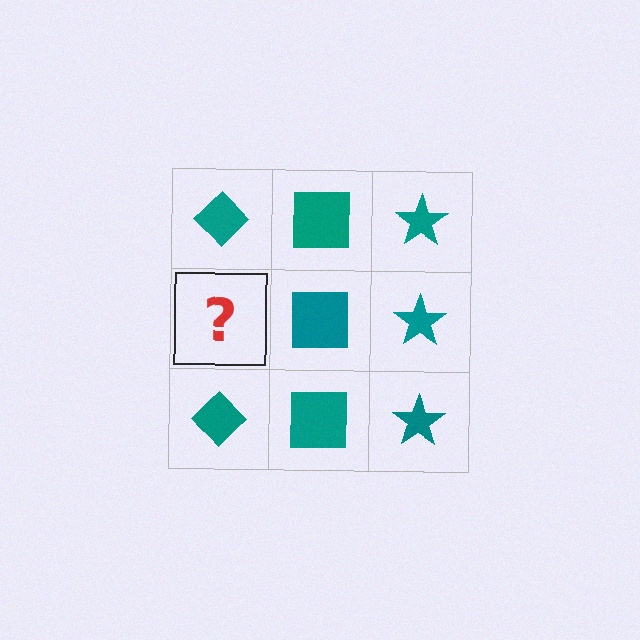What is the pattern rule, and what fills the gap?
The rule is that each column has a consistent shape. The gap should be filled with a teal diamond.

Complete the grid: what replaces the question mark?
The question mark should be replaced with a teal diamond.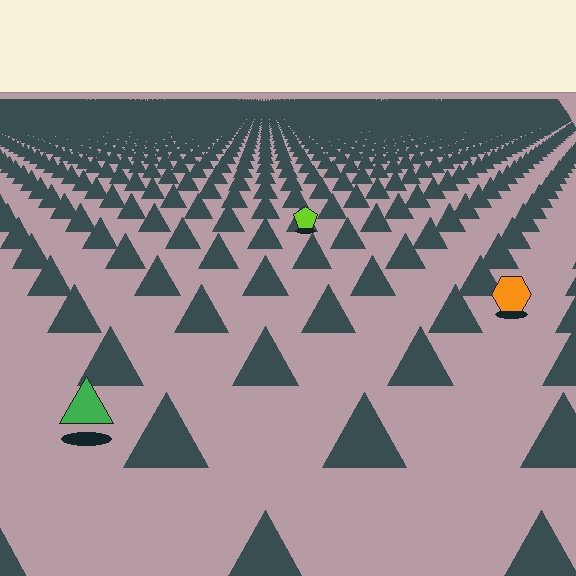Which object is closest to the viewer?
The green triangle is closest. The texture marks near it are larger and more spread out.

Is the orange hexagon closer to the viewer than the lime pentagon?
Yes. The orange hexagon is closer — you can tell from the texture gradient: the ground texture is coarser near it.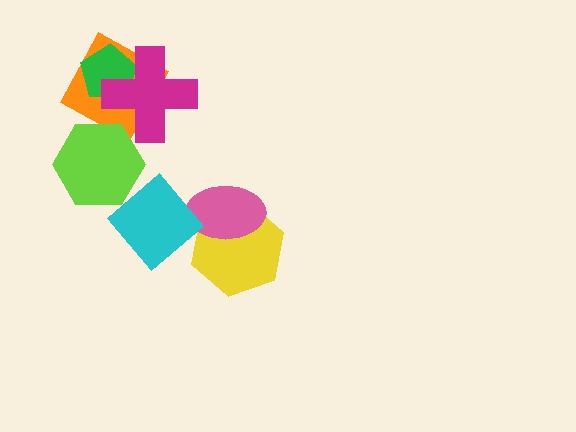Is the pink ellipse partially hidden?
Yes, it is partially covered by another shape.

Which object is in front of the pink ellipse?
The cyan diamond is in front of the pink ellipse.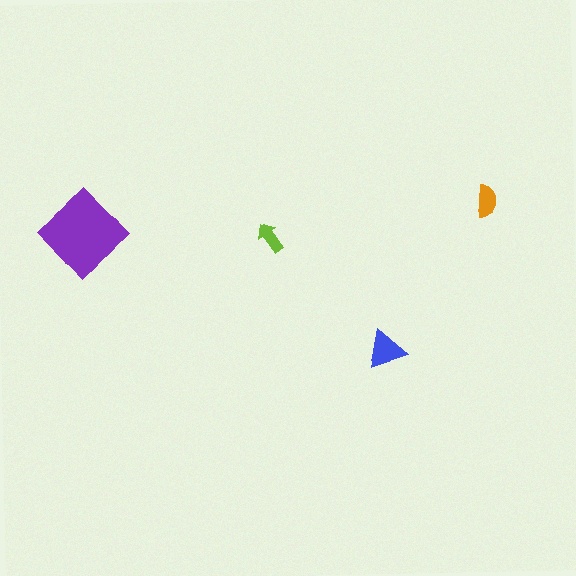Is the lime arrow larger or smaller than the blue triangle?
Smaller.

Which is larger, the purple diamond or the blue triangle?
The purple diamond.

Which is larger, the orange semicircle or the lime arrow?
The orange semicircle.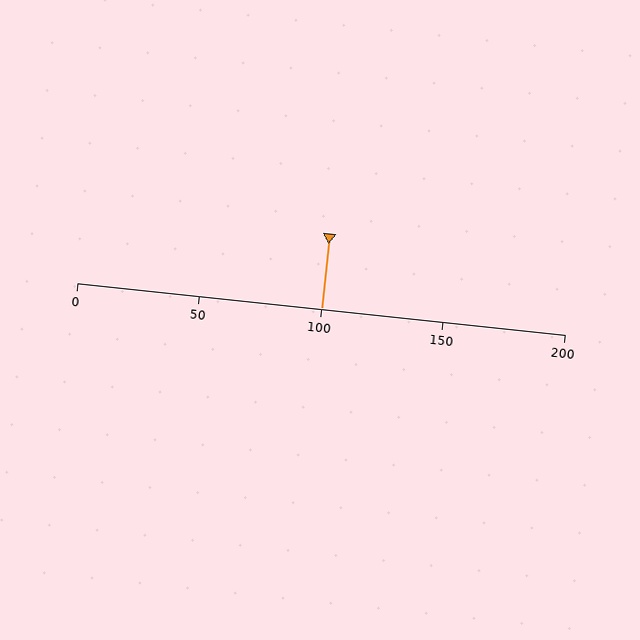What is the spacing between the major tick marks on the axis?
The major ticks are spaced 50 apart.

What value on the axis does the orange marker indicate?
The marker indicates approximately 100.